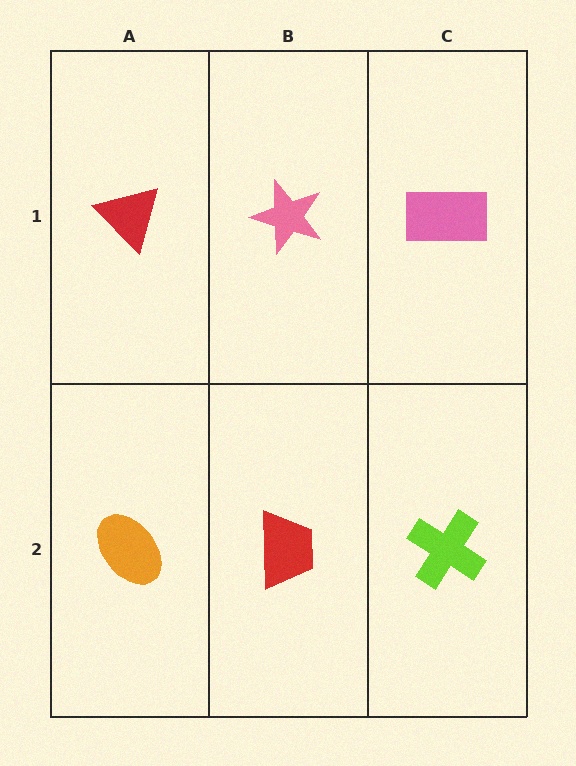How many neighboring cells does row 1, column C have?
2.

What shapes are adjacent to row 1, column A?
An orange ellipse (row 2, column A), a pink star (row 1, column B).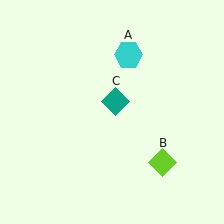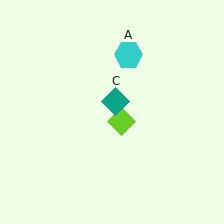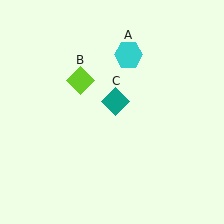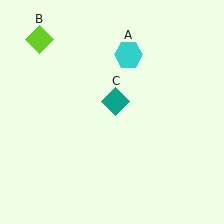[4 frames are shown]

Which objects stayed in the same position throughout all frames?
Cyan hexagon (object A) and teal diamond (object C) remained stationary.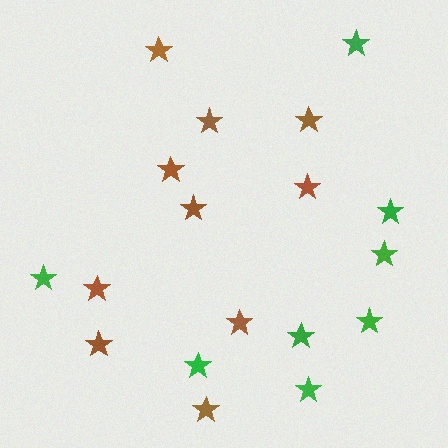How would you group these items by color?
There are 2 groups: one group of brown stars (10) and one group of green stars (8).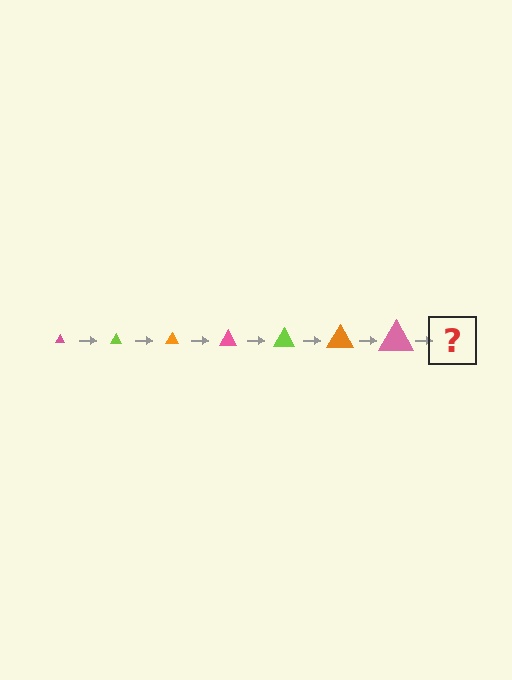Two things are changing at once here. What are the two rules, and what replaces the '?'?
The two rules are that the triangle grows larger each step and the color cycles through pink, lime, and orange. The '?' should be a lime triangle, larger than the previous one.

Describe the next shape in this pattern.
It should be a lime triangle, larger than the previous one.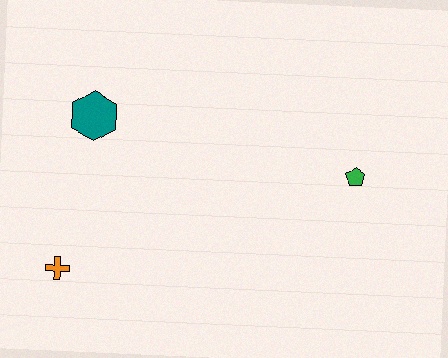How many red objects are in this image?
There are no red objects.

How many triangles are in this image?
There are no triangles.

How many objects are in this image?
There are 3 objects.